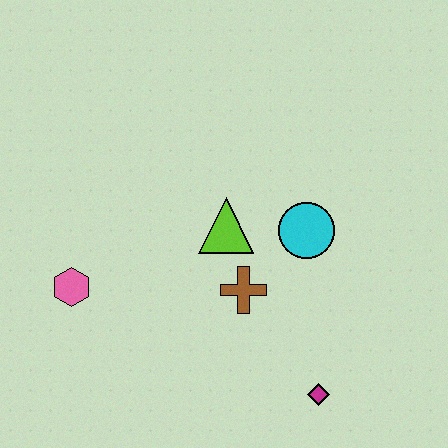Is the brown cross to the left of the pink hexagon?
No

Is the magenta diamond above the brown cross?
No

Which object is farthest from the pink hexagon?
The magenta diamond is farthest from the pink hexagon.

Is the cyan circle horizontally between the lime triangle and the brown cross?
No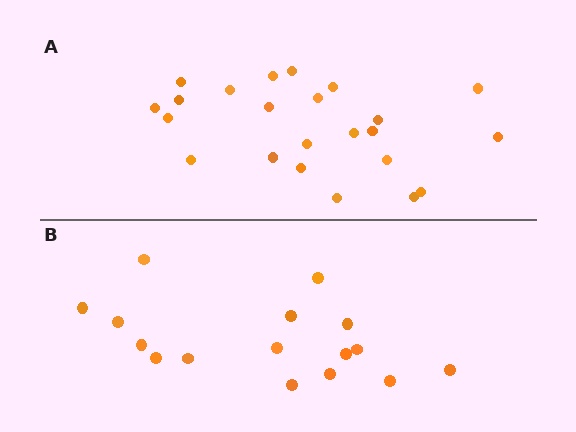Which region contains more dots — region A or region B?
Region A (the top region) has more dots.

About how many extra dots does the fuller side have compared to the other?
Region A has roughly 8 or so more dots than region B.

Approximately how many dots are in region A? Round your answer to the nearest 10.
About 20 dots. (The exact count is 23, which rounds to 20.)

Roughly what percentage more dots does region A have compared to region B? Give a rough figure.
About 45% more.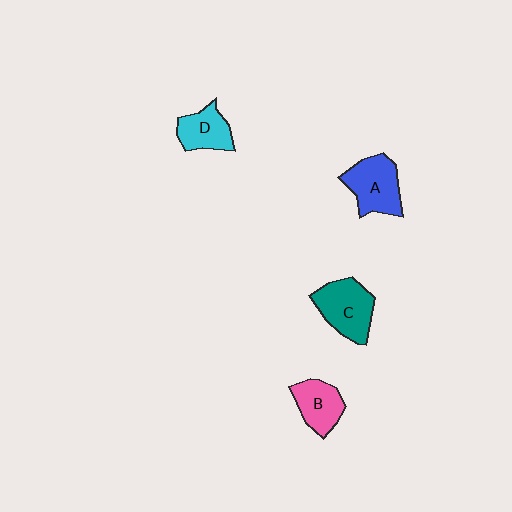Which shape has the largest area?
Shape C (teal).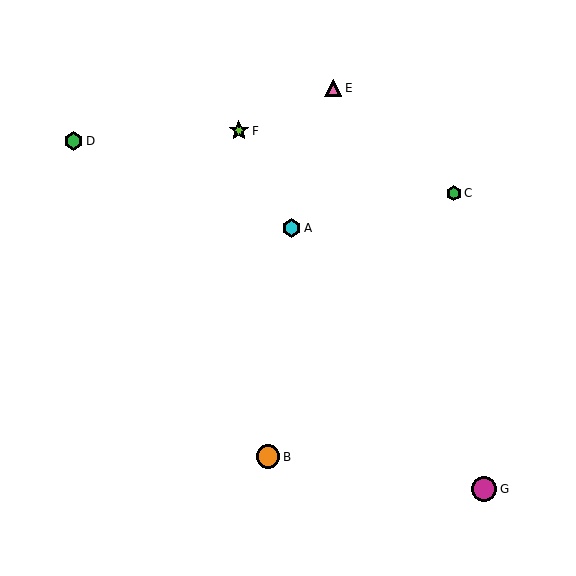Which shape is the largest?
The magenta circle (labeled G) is the largest.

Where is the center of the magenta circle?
The center of the magenta circle is at (484, 489).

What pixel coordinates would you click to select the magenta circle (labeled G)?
Click at (484, 489) to select the magenta circle G.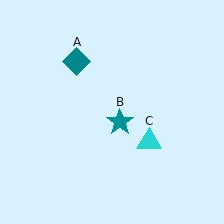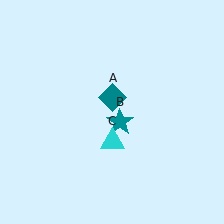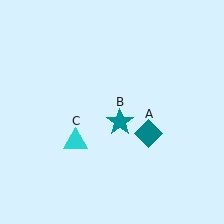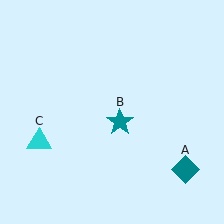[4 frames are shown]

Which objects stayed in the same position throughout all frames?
Teal star (object B) remained stationary.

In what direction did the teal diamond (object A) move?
The teal diamond (object A) moved down and to the right.